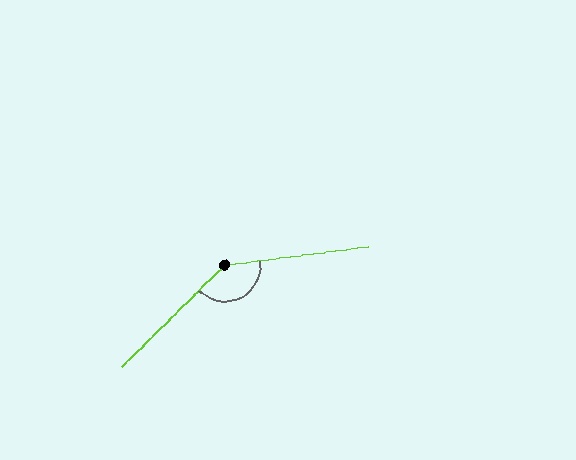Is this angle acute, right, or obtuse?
It is obtuse.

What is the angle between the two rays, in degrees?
Approximately 143 degrees.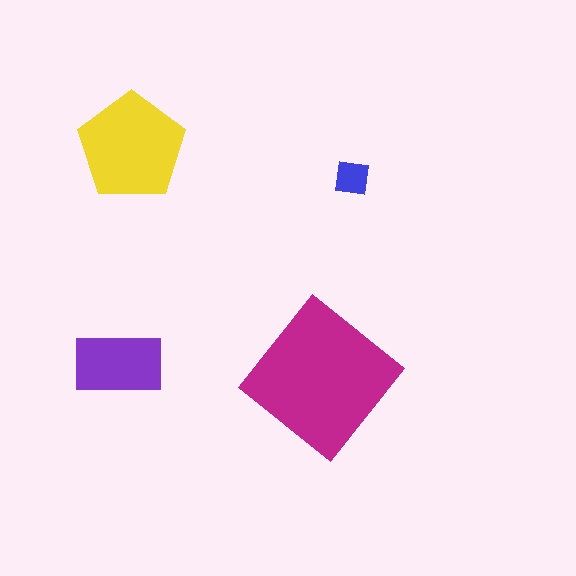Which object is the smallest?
The blue square.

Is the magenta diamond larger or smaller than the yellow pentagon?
Larger.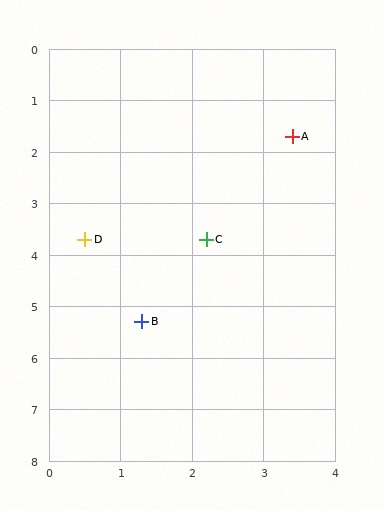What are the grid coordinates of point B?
Point B is at approximately (1.3, 5.3).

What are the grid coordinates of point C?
Point C is at approximately (2.2, 3.7).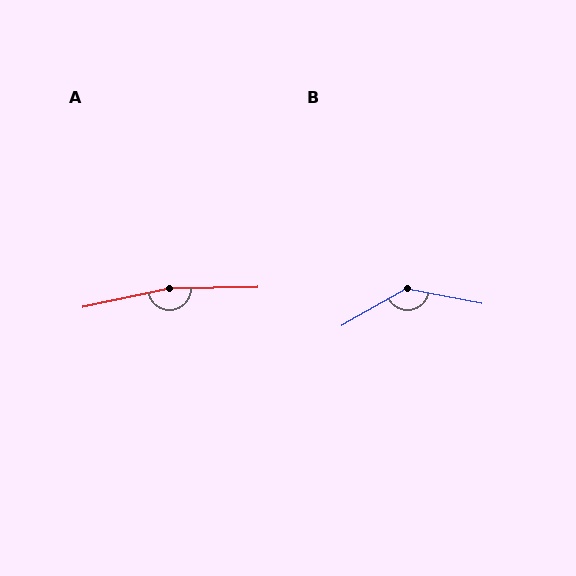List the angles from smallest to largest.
B (139°), A (169°).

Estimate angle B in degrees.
Approximately 139 degrees.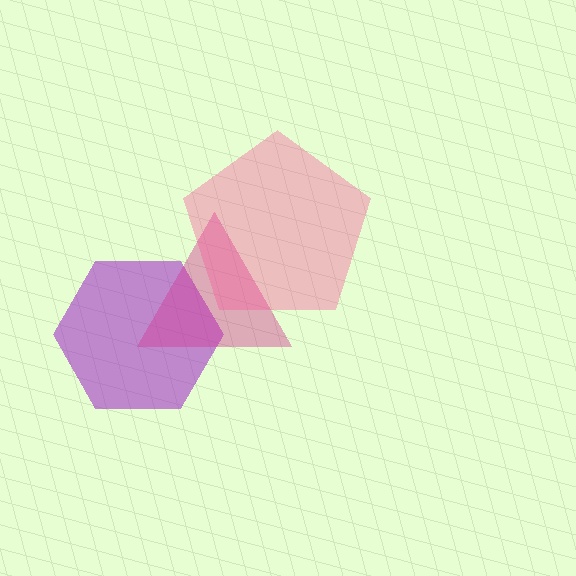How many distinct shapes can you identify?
There are 3 distinct shapes: a purple hexagon, a magenta triangle, a pink pentagon.